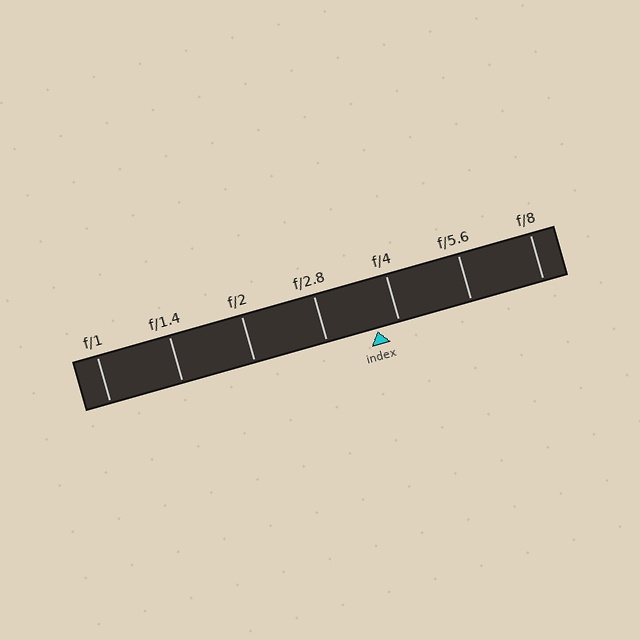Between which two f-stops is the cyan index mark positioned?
The index mark is between f/2.8 and f/4.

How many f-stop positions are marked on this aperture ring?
There are 7 f-stop positions marked.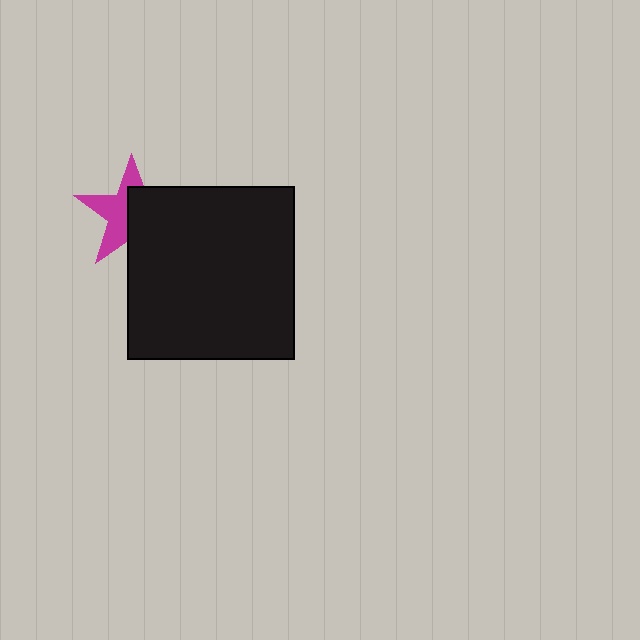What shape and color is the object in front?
The object in front is a black rectangle.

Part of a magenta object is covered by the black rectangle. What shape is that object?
It is a star.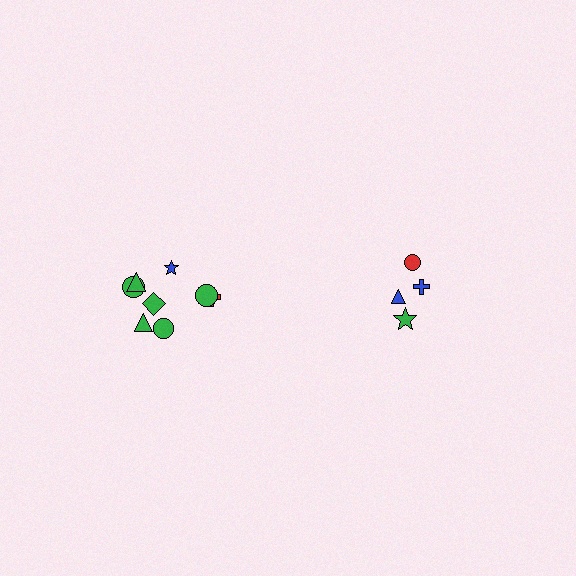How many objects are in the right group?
There are 4 objects.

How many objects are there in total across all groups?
There are 12 objects.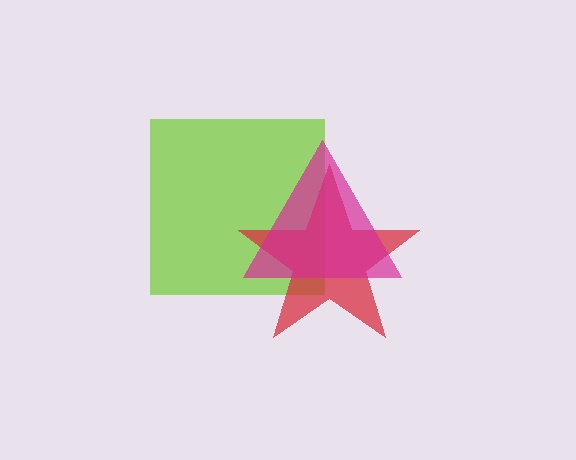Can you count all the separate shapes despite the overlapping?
Yes, there are 3 separate shapes.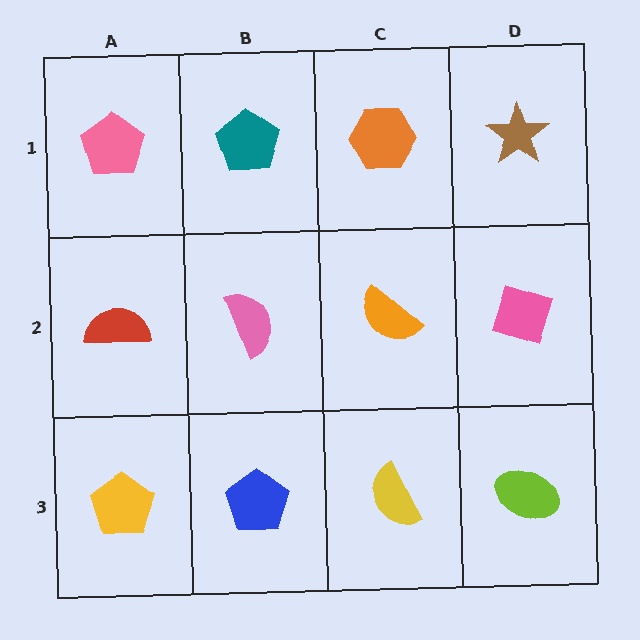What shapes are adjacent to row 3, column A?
A red semicircle (row 2, column A), a blue pentagon (row 3, column B).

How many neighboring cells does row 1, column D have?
2.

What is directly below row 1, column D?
A pink diamond.